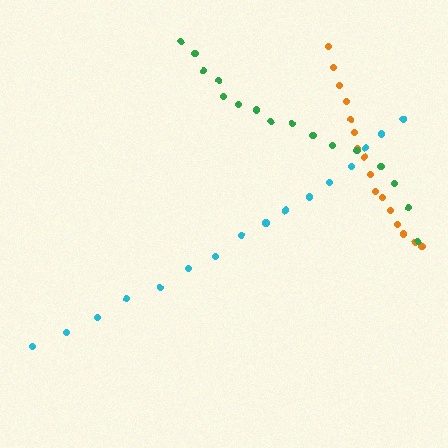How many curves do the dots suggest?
There are 3 distinct paths.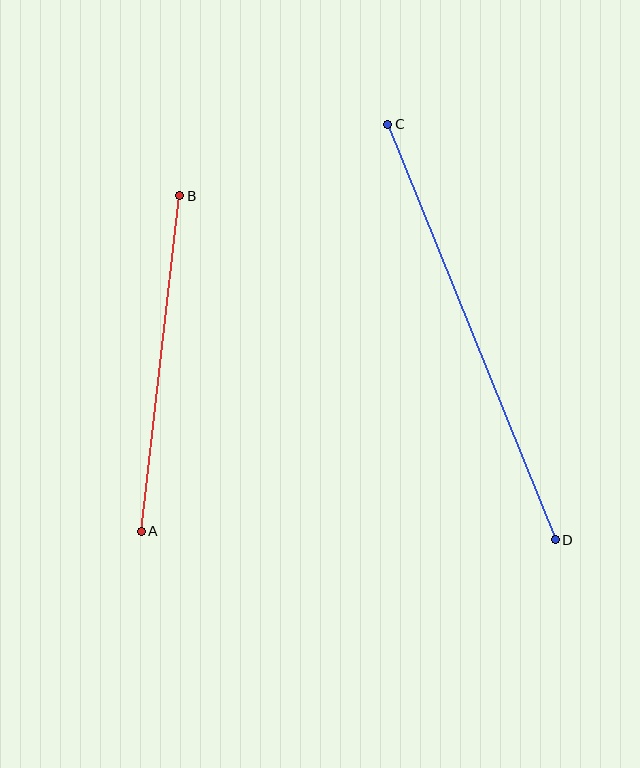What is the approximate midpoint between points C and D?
The midpoint is at approximately (471, 332) pixels.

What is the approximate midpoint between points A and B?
The midpoint is at approximately (160, 363) pixels.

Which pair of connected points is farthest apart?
Points C and D are farthest apart.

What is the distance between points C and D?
The distance is approximately 448 pixels.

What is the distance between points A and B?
The distance is approximately 338 pixels.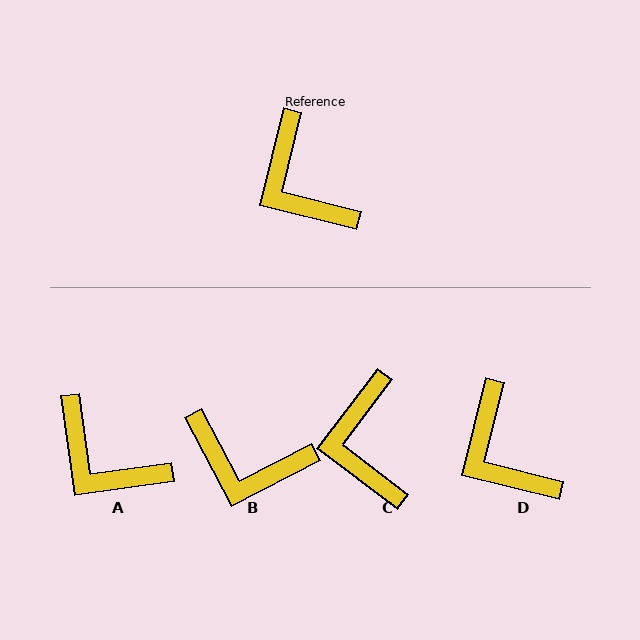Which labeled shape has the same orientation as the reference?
D.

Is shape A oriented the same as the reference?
No, it is off by about 22 degrees.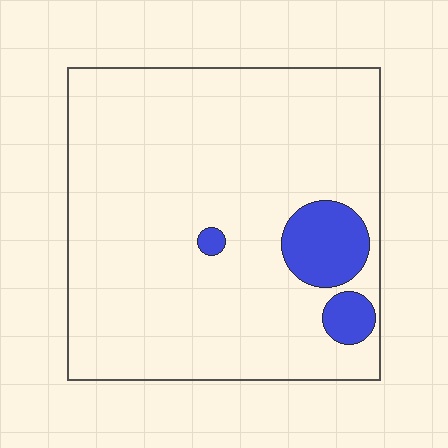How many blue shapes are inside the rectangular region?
3.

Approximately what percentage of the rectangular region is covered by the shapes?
Approximately 10%.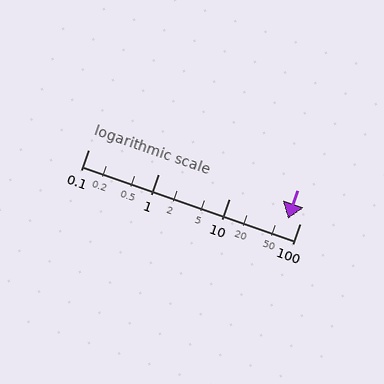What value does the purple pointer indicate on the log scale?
The pointer indicates approximately 69.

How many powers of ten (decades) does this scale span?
The scale spans 3 decades, from 0.1 to 100.